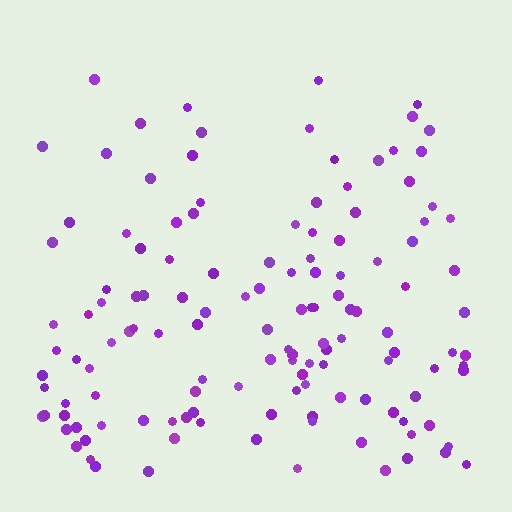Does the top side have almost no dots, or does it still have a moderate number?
Still a moderate number, just noticeably fewer than the bottom.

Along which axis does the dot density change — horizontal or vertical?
Vertical.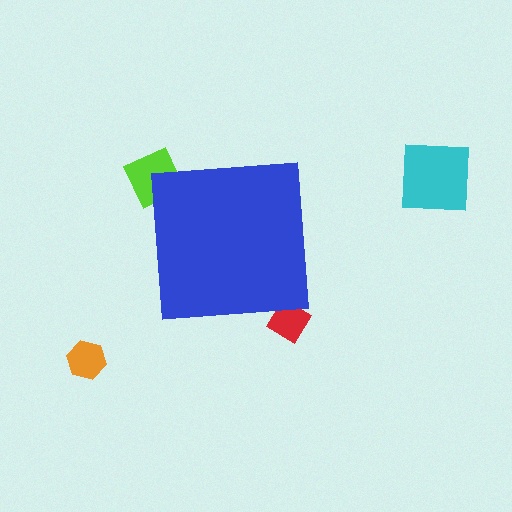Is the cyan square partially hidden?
No, the cyan square is fully visible.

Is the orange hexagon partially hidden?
No, the orange hexagon is fully visible.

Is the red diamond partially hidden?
Yes, the red diamond is partially hidden behind the blue square.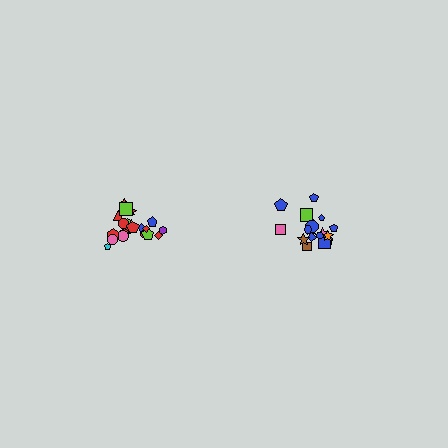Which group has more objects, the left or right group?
The left group.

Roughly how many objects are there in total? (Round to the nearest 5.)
Roughly 40 objects in total.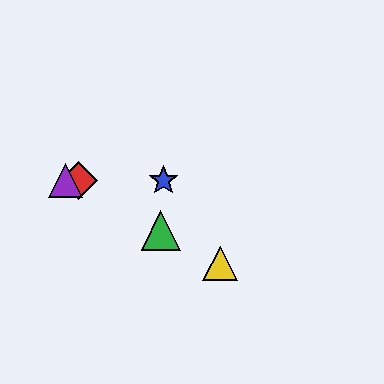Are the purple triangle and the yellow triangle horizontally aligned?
No, the purple triangle is at y≈181 and the yellow triangle is at y≈264.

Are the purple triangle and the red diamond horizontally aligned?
Yes, both are at y≈181.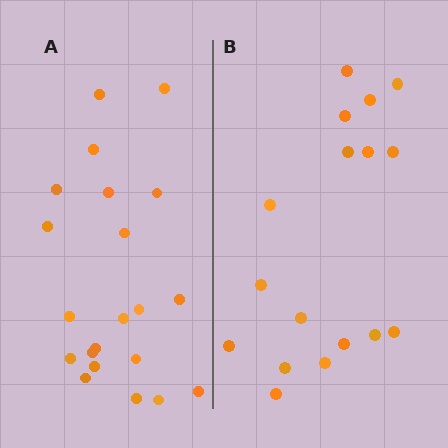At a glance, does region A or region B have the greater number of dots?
Region A (the left region) has more dots.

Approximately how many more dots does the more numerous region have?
Region A has about 4 more dots than region B.